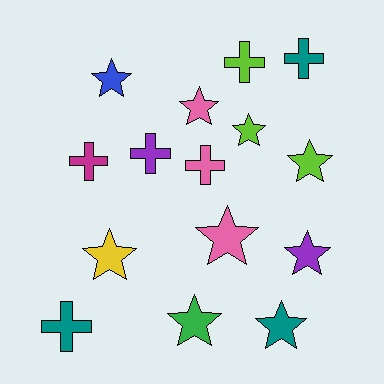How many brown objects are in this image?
There are no brown objects.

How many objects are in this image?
There are 15 objects.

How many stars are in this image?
There are 9 stars.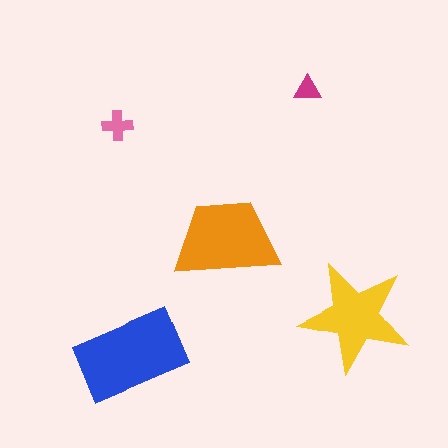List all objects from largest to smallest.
The blue rectangle, the orange trapezoid, the yellow star, the pink cross, the magenta triangle.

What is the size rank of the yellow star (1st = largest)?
3rd.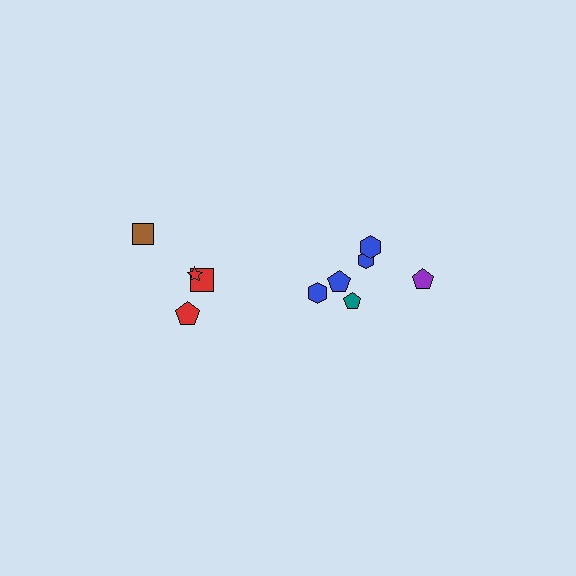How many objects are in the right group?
There are 6 objects.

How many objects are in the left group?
There are 4 objects.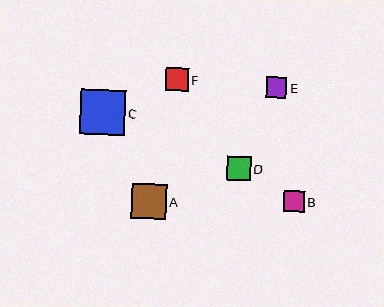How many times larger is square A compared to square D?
Square A is approximately 1.5 times the size of square D.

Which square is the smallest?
Square E is the smallest with a size of approximately 21 pixels.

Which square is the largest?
Square C is the largest with a size of approximately 45 pixels.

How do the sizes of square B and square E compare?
Square B and square E are approximately the same size.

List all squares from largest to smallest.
From largest to smallest: C, A, D, F, B, E.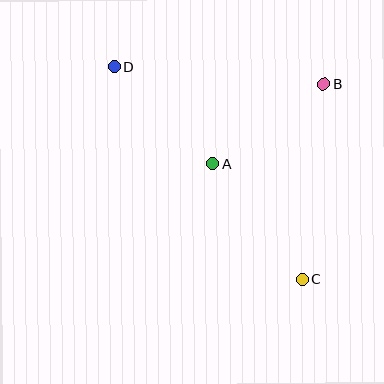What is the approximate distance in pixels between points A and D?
The distance between A and D is approximately 138 pixels.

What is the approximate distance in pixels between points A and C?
The distance between A and C is approximately 146 pixels.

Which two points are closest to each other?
Points A and B are closest to each other.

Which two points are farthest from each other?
Points C and D are farthest from each other.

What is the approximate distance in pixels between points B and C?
The distance between B and C is approximately 196 pixels.